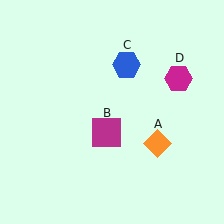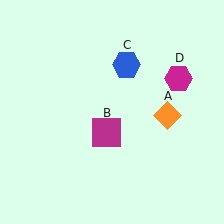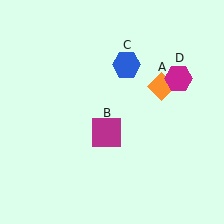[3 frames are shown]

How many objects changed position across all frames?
1 object changed position: orange diamond (object A).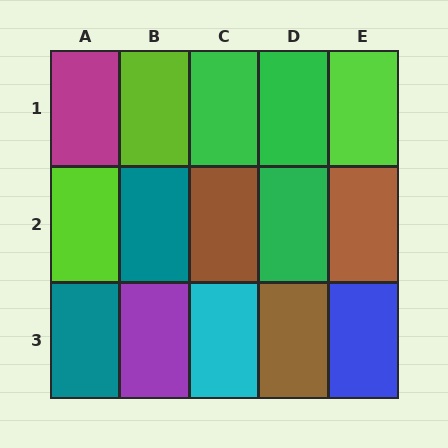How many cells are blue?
1 cell is blue.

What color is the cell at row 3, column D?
Brown.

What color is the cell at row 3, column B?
Purple.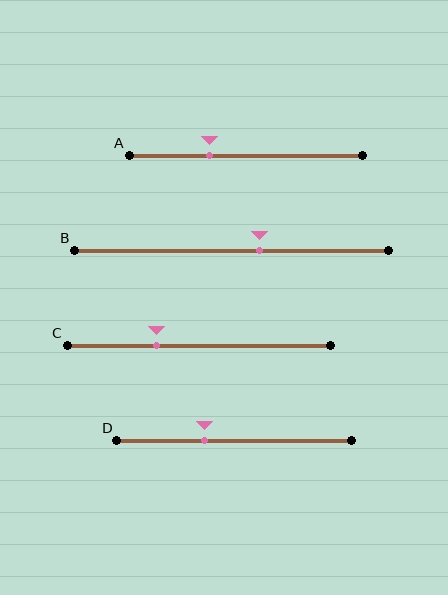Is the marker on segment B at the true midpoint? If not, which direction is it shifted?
No, the marker on segment B is shifted to the right by about 9% of the segment length.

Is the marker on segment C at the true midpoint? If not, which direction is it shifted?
No, the marker on segment C is shifted to the left by about 16% of the segment length.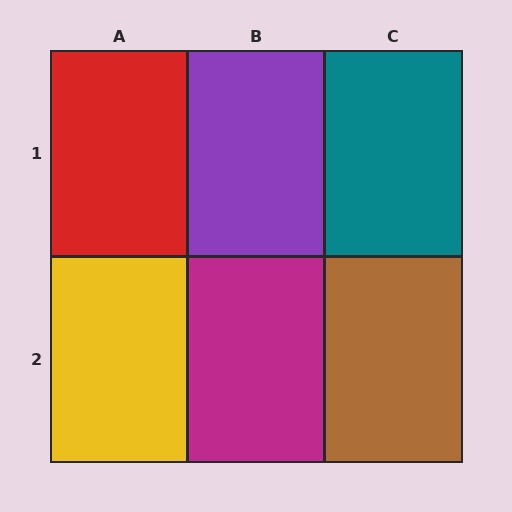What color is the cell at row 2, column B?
Magenta.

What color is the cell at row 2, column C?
Brown.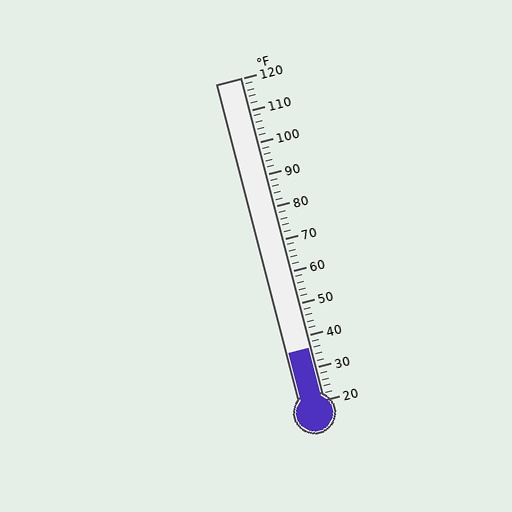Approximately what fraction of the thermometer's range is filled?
The thermometer is filled to approximately 15% of its range.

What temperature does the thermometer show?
The thermometer shows approximately 36°F.